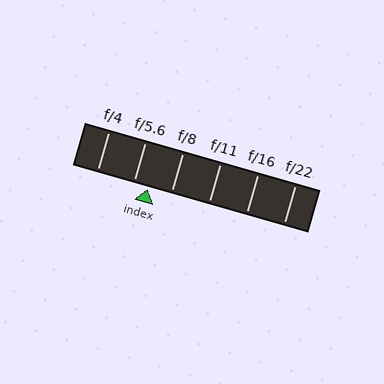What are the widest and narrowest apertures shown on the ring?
The widest aperture shown is f/4 and the narrowest is f/22.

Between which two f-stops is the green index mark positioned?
The index mark is between f/5.6 and f/8.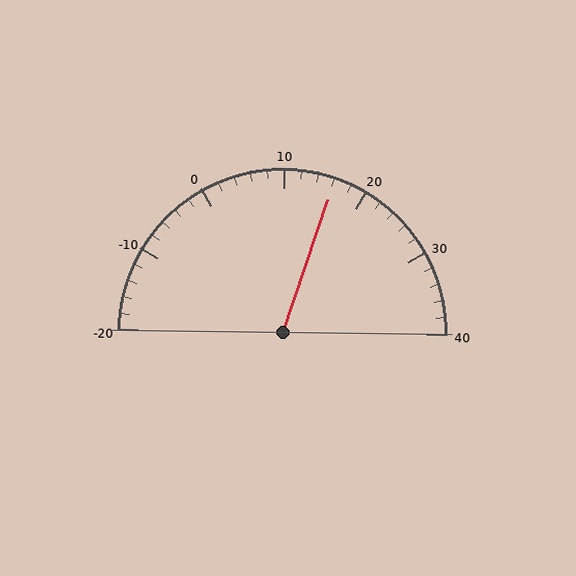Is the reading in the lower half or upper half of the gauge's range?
The reading is in the upper half of the range (-20 to 40).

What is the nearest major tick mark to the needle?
The nearest major tick mark is 20.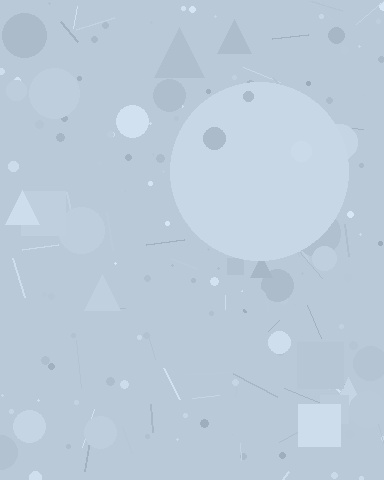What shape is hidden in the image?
A circle is hidden in the image.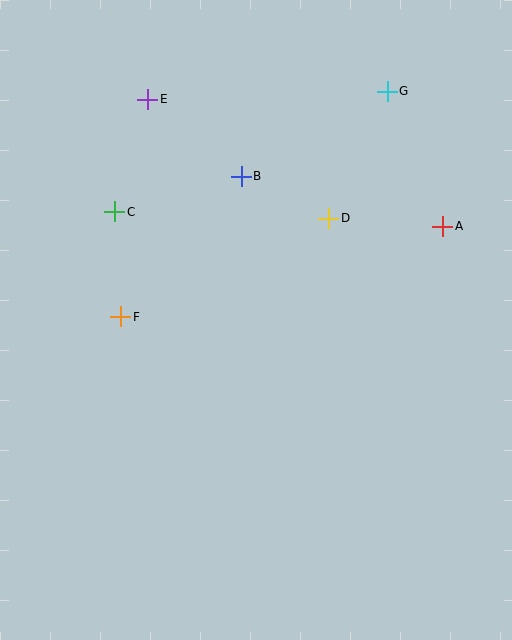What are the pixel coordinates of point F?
Point F is at (121, 317).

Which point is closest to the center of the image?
Point D at (329, 218) is closest to the center.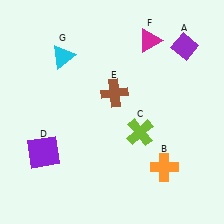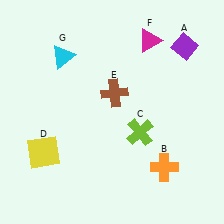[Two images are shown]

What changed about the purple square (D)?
In Image 1, D is purple. In Image 2, it changed to yellow.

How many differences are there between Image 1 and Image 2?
There is 1 difference between the two images.